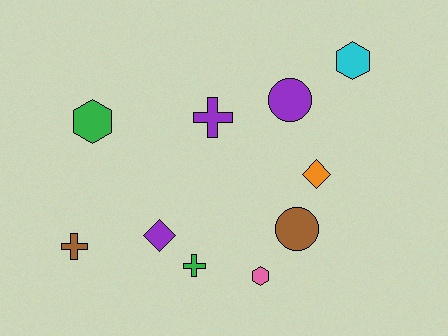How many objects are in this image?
There are 10 objects.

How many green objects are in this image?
There are 2 green objects.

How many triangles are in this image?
There are no triangles.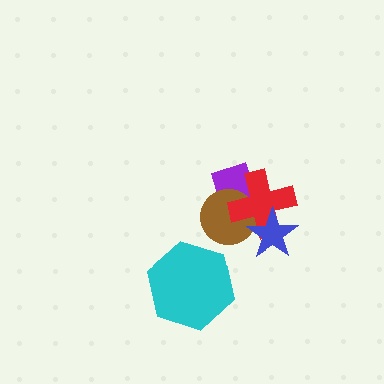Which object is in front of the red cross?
The blue star is in front of the red cross.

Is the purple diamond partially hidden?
Yes, it is partially covered by another shape.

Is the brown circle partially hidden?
Yes, it is partially covered by another shape.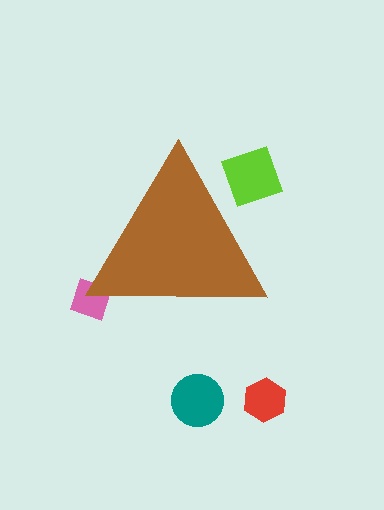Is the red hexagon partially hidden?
No, the red hexagon is fully visible.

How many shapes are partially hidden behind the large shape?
2 shapes are partially hidden.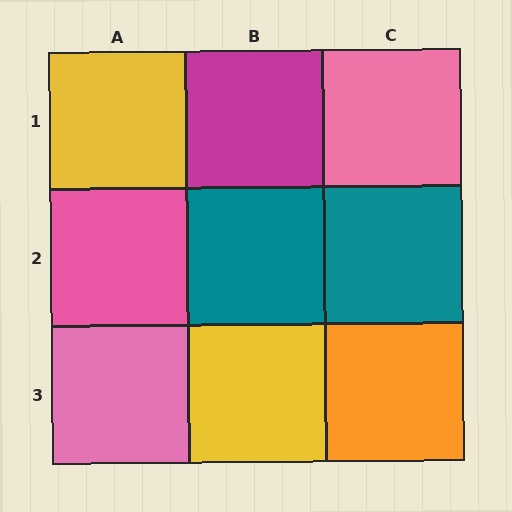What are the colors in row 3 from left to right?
Pink, yellow, orange.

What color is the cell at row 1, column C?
Pink.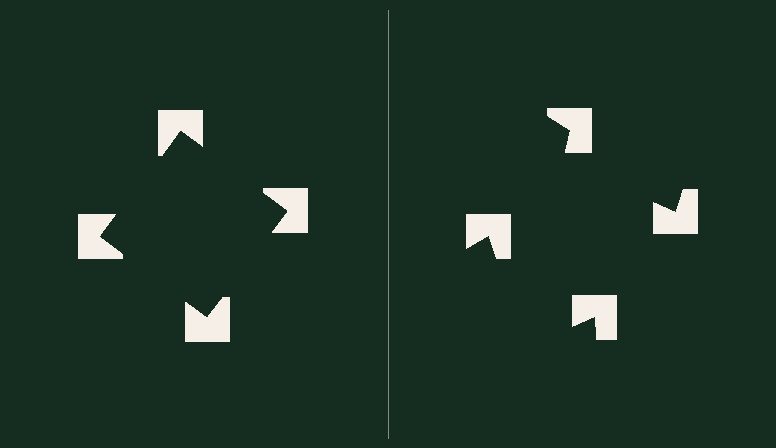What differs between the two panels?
The notched squares are positioned identically on both sides; only the wedge orientations differ. On the left they align to a square; on the right they are misaligned.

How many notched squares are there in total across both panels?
8 — 4 on each side.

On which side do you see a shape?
An illusory square appears on the left side. On the right side the wedge cuts are rotated, so no coherent shape forms.